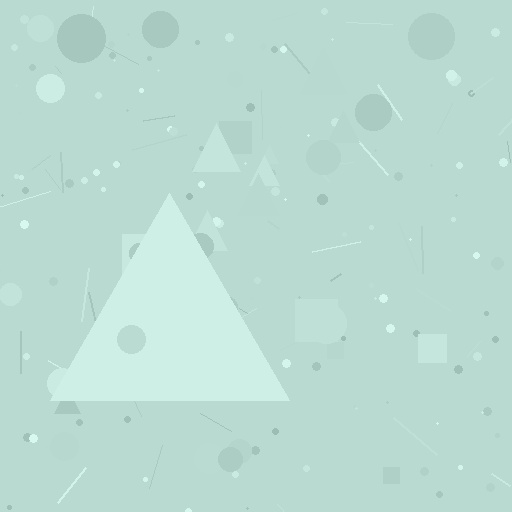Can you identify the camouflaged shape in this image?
The camouflaged shape is a triangle.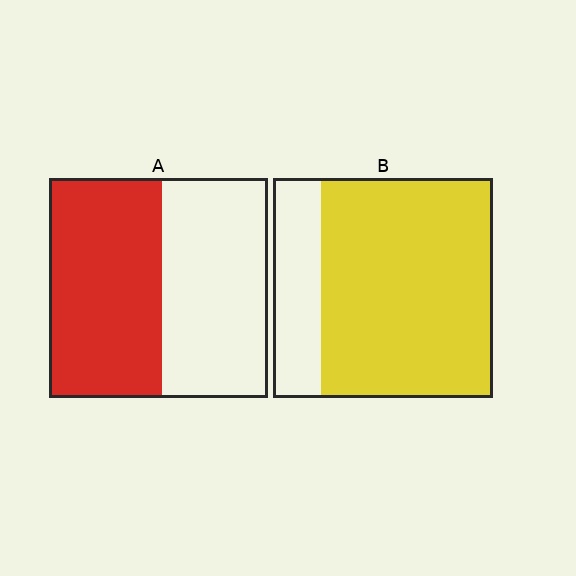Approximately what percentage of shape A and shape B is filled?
A is approximately 50% and B is approximately 80%.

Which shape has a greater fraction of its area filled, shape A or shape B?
Shape B.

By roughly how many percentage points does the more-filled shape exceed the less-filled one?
By roughly 25 percentage points (B over A).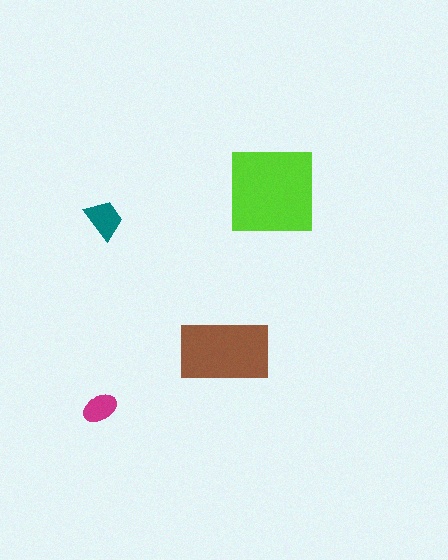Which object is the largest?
The lime square.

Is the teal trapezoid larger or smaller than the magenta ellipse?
Larger.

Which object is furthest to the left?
The magenta ellipse is leftmost.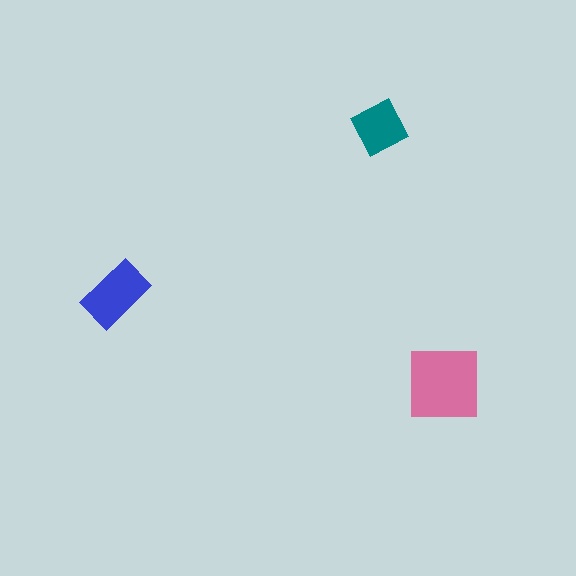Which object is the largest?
The pink square.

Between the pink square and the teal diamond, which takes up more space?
The pink square.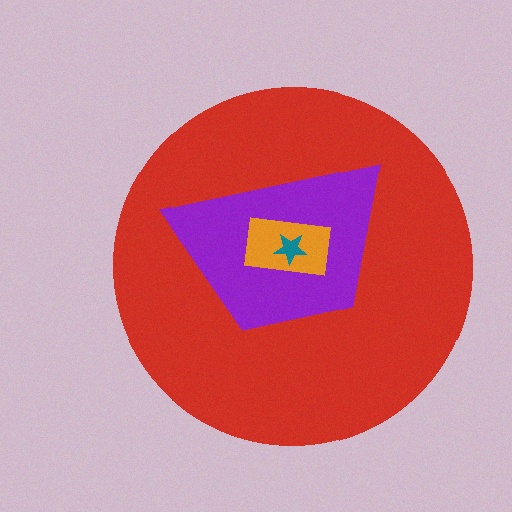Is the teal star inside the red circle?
Yes.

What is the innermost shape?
The teal star.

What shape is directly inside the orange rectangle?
The teal star.